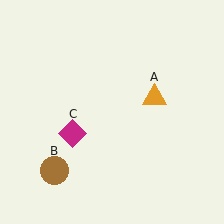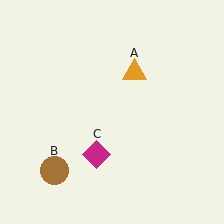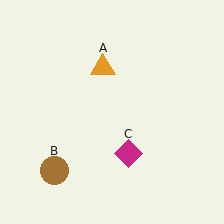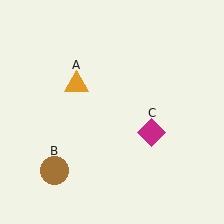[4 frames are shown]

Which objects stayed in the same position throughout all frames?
Brown circle (object B) remained stationary.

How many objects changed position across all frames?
2 objects changed position: orange triangle (object A), magenta diamond (object C).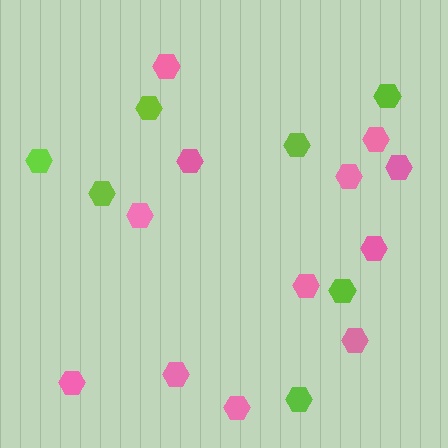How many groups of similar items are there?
There are 2 groups: one group of pink hexagons (12) and one group of lime hexagons (7).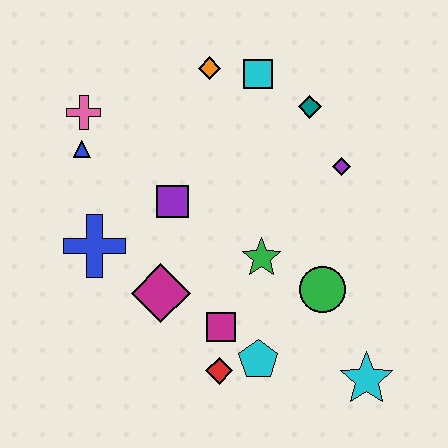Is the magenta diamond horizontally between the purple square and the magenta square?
No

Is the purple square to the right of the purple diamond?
No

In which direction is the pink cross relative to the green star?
The pink cross is to the left of the green star.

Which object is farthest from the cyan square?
The cyan star is farthest from the cyan square.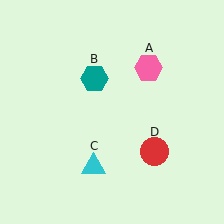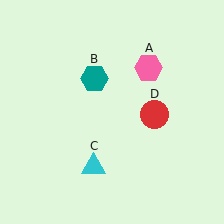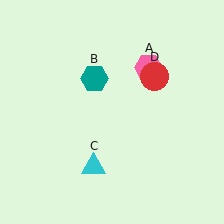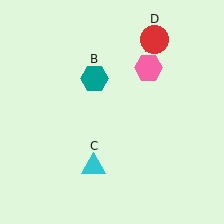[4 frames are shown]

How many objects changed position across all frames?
1 object changed position: red circle (object D).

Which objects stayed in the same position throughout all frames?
Pink hexagon (object A) and teal hexagon (object B) and cyan triangle (object C) remained stationary.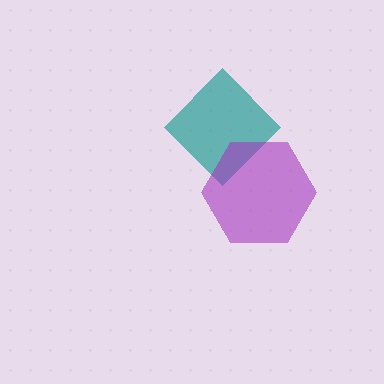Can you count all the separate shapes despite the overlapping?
Yes, there are 2 separate shapes.